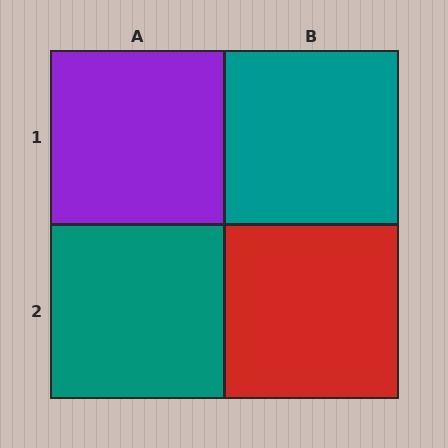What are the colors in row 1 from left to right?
Purple, teal.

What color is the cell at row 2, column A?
Teal.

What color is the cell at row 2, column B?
Red.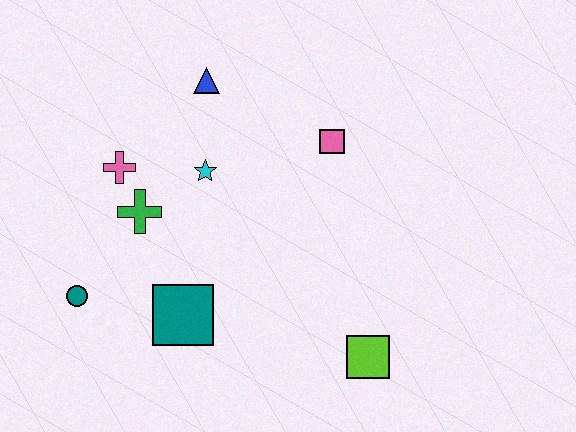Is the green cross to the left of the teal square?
Yes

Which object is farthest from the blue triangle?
The lime square is farthest from the blue triangle.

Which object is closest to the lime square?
The teal square is closest to the lime square.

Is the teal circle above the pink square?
No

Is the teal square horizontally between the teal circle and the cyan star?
Yes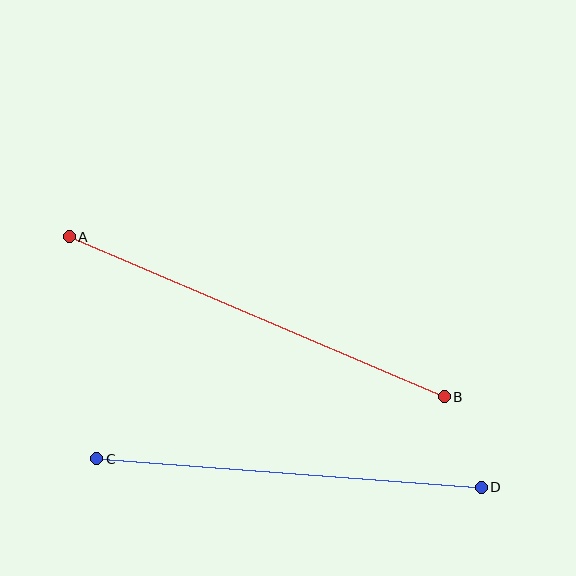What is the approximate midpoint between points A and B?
The midpoint is at approximately (257, 317) pixels.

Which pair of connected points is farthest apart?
Points A and B are farthest apart.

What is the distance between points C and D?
The distance is approximately 385 pixels.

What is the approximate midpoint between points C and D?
The midpoint is at approximately (289, 473) pixels.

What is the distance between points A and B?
The distance is approximately 408 pixels.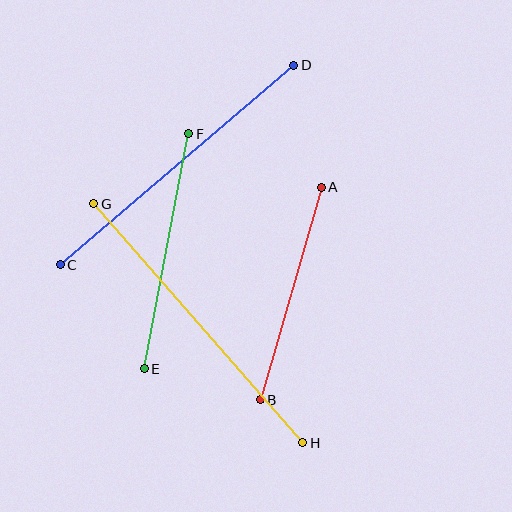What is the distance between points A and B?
The distance is approximately 221 pixels.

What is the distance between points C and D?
The distance is approximately 307 pixels.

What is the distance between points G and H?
The distance is approximately 318 pixels.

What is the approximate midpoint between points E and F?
The midpoint is at approximately (167, 251) pixels.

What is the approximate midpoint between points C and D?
The midpoint is at approximately (177, 165) pixels.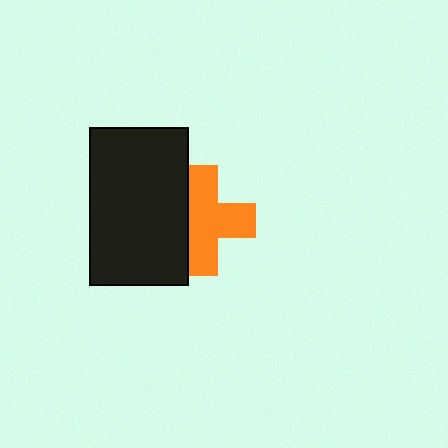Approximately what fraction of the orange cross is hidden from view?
Roughly 31% of the orange cross is hidden behind the black rectangle.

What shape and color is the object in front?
The object in front is a black rectangle.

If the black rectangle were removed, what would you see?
You would see the complete orange cross.